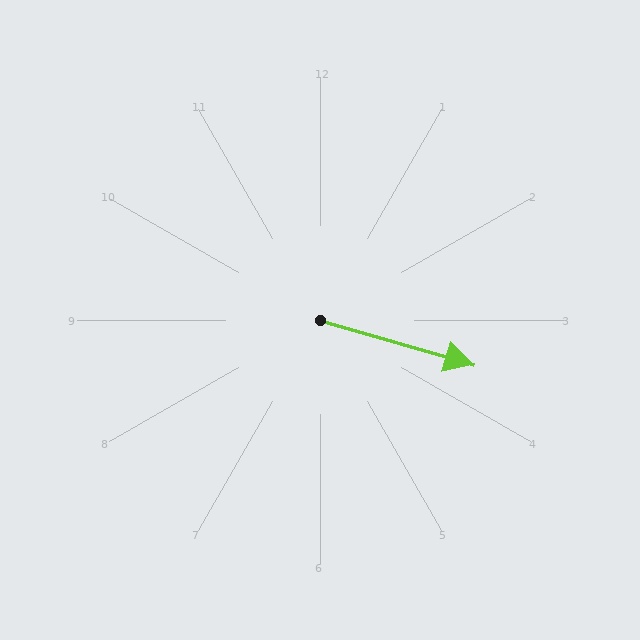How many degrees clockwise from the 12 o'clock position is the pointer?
Approximately 106 degrees.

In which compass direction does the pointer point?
East.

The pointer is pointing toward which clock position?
Roughly 4 o'clock.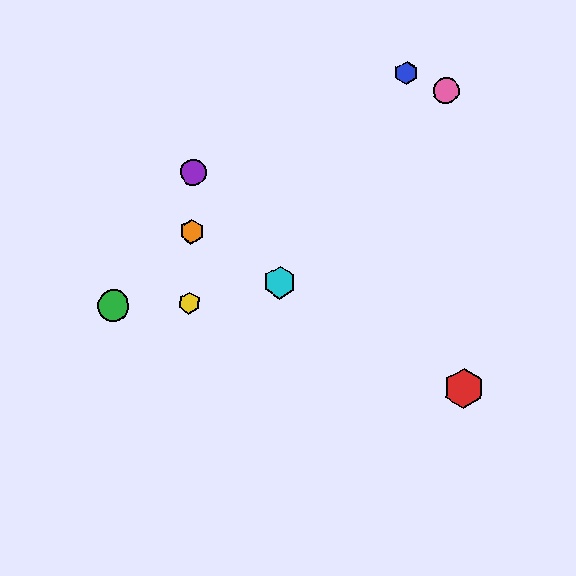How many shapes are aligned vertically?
3 shapes (the yellow hexagon, the purple circle, the orange hexagon) are aligned vertically.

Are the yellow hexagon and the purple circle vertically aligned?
Yes, both are at x≈189.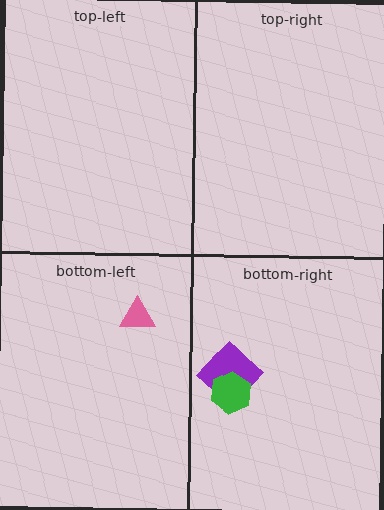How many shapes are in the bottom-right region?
2.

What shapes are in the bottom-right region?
The purple diamond, the green hexagon.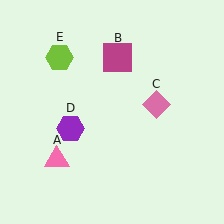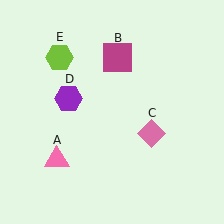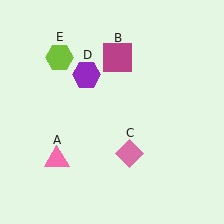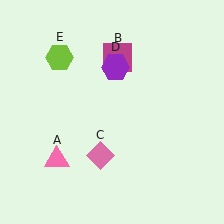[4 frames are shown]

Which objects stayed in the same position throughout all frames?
Pink triangle (object A) and magenta square (object B) and lime hexagon (object E) remained stationary.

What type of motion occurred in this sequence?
The pink diamond (object C), purple hexagon (object D) rotated clockwise around the center of the scene.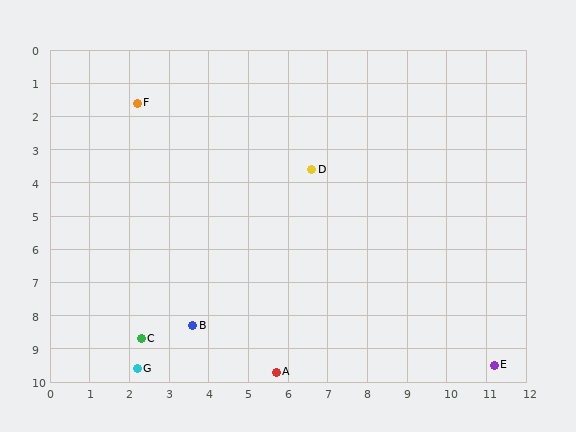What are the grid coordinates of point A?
Point A is at approximately (5.7, 9.7).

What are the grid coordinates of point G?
Point G is at approximately (2.2, 9.6).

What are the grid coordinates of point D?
Point D is at approximately (6.6, 3.6).